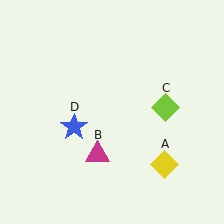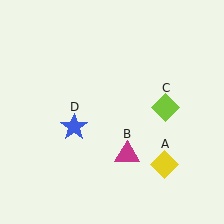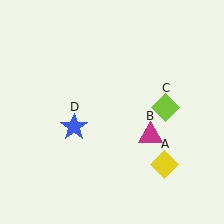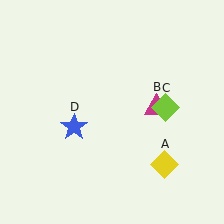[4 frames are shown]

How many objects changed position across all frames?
1 object changed position: magenta triangle (object B).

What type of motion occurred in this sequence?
The magenta triangle (object B) rotated counterclockwise around the center of the scene.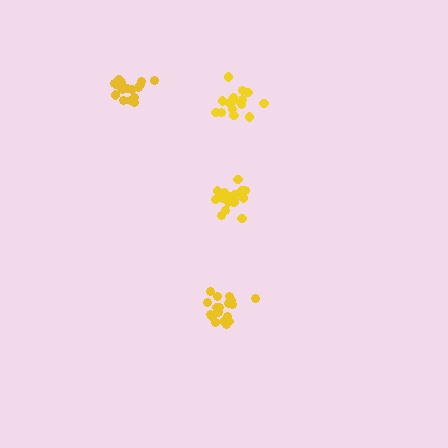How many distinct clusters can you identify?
There are 4 distinct clusters.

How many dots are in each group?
Group 1: 17 dots, Group 2: 19 dots, Group 3: 16 dots, Group 4: 20 dots (72 total).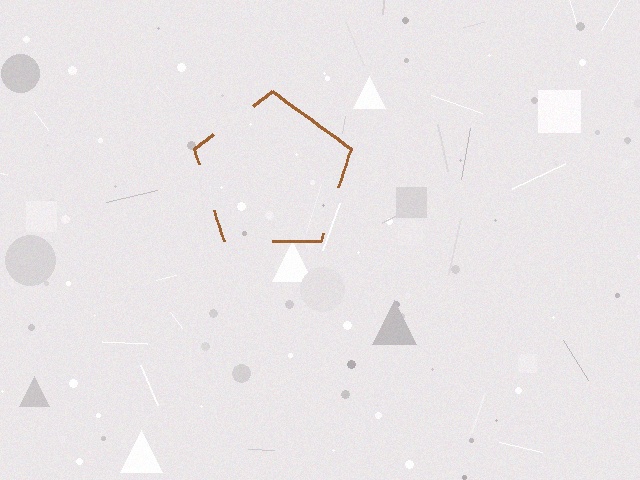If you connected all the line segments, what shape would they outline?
They would outline a pentagon.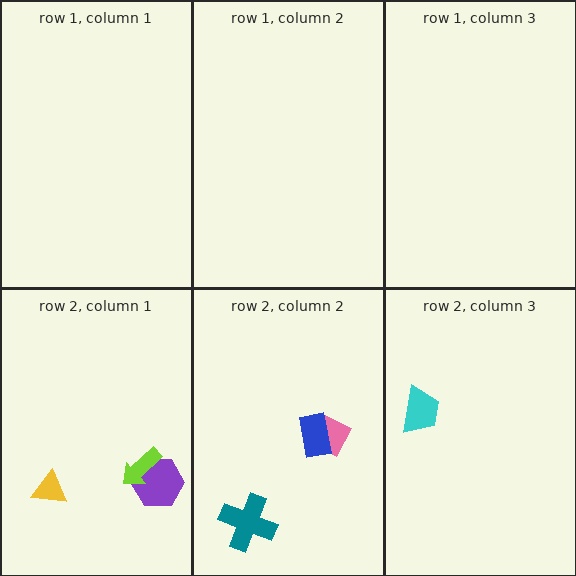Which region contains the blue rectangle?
The row 2, column 2 region.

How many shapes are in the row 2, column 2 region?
3.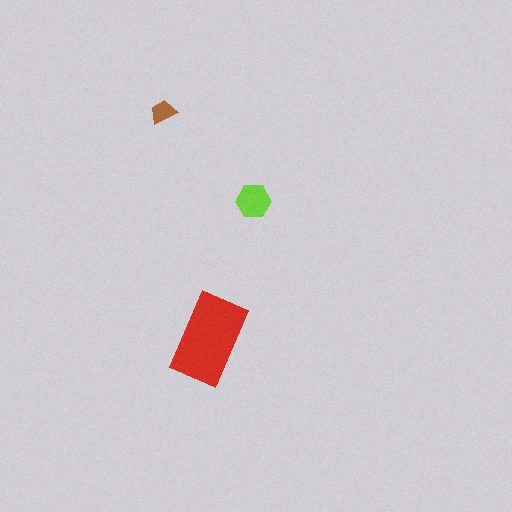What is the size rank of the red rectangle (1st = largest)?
1st.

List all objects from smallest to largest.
The brown trapezoid, the lime hexagon, the red rectangle.